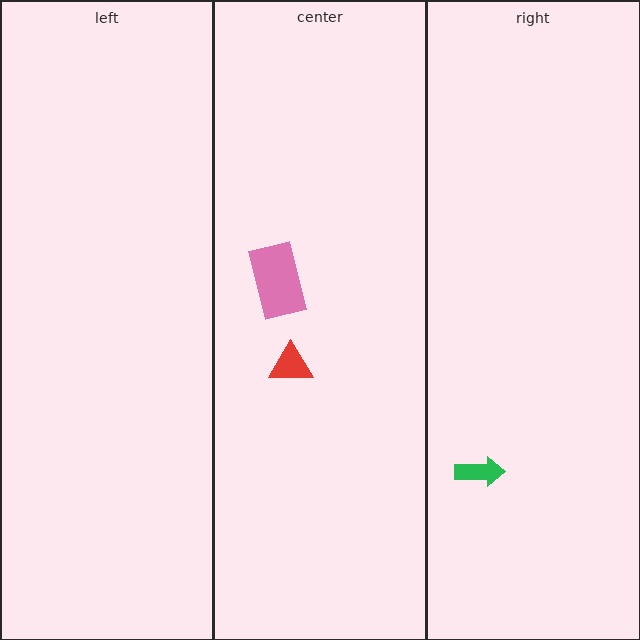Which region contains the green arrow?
The right region.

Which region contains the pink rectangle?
The center region.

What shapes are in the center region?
The red triangle, the pink rectangle.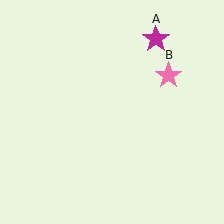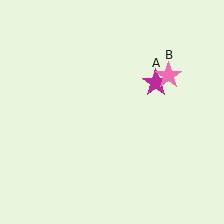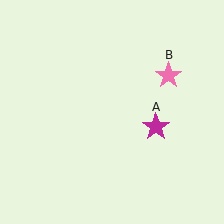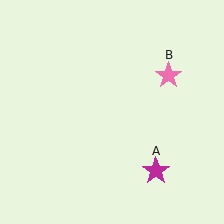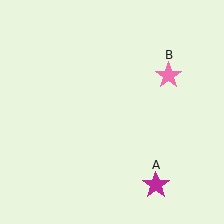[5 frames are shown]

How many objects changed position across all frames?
1 object changed position: magenta star (object A).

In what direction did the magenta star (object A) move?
The magenta star (object A) moved down.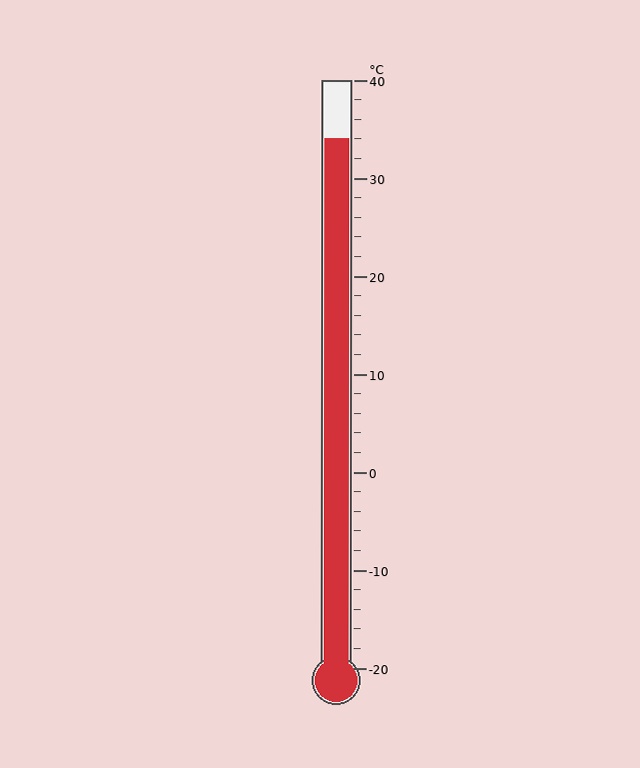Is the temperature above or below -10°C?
The temperature is above -10°C.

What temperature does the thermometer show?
The thermometer shows approximately 34°C.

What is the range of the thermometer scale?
The thermometer scale ranges from -20°C to 40°C.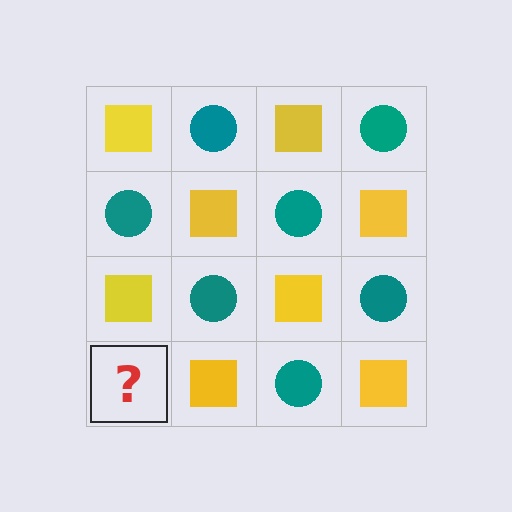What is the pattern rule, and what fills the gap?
The rule is that it alternates yellow square and teal circle in a checkerboard pattern. The gap should be filled with a teal circle.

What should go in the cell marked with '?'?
The missing cell should contain a teal circle.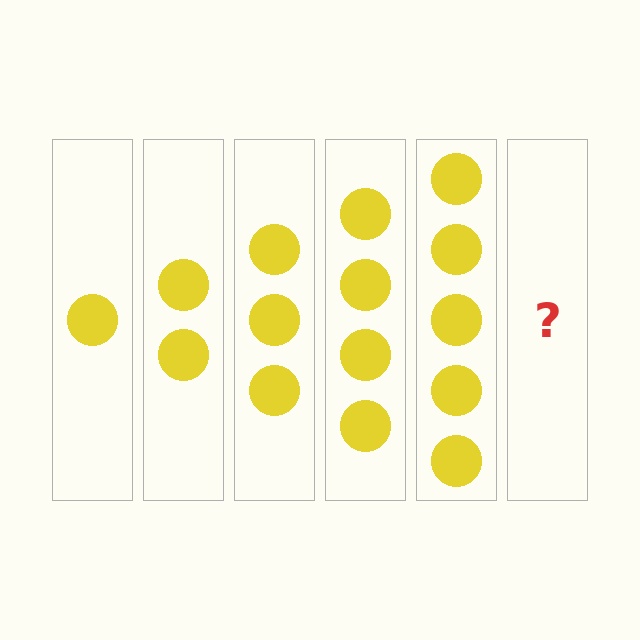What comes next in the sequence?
The next element should be 6 circles.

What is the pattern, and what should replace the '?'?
The pattern is that each step adds one more circle. The '?' should be 6 circles.